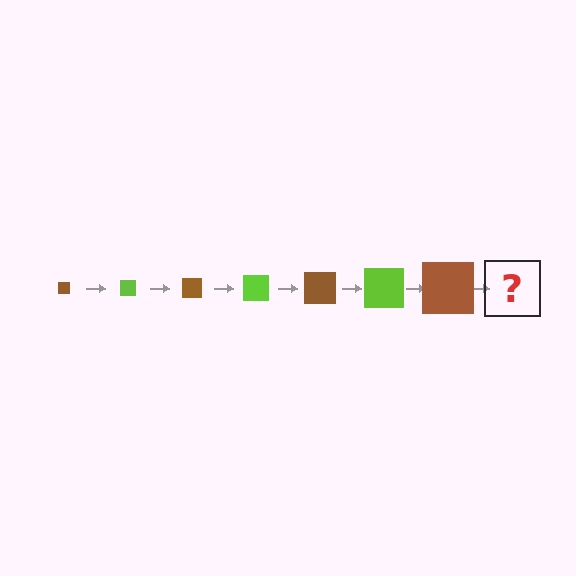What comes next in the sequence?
The next element should be a lime square, larger than the previous one.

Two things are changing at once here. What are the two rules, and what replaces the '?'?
The two rules are that the square grows larger each step and the color cycles through brown and lime. The '?' should be a lime square, larger than the previous one.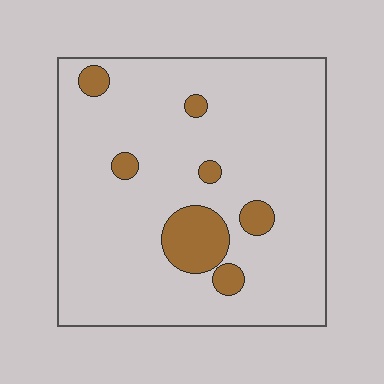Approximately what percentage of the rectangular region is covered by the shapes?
Approximately 10%.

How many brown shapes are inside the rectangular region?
7.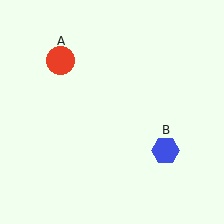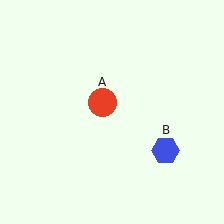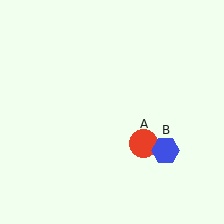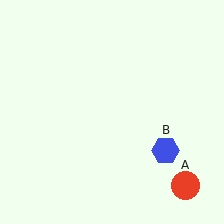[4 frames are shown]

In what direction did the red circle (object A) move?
The red circle (object A) moved down and to the right.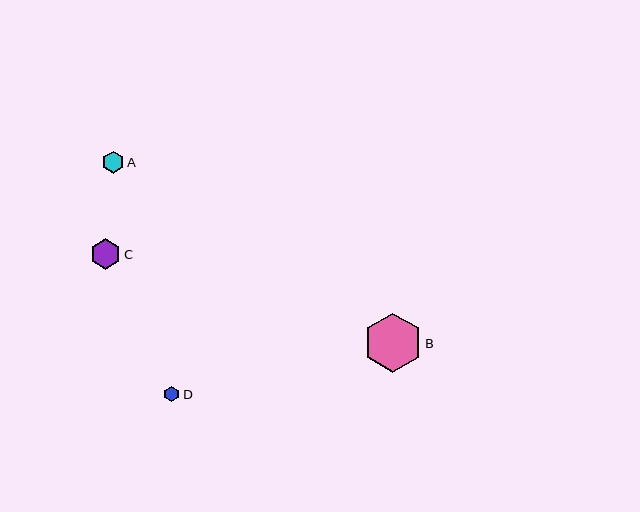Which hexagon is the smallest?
Hexagon D is the smallest with a size of approximately 16 pixels.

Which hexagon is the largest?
Hexagon B is the largest with a size of approximately 59 pixels.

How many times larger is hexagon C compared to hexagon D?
Hexagon C is approximately 2.0 times the size of hexagon D.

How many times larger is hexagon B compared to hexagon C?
Hexagon B is approximately 1.9 times the size of hexagon C.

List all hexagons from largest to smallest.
From largest to smallest: B, C, A, D.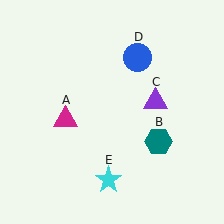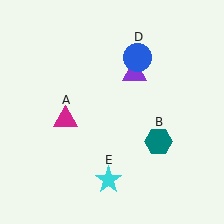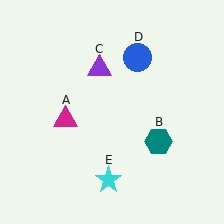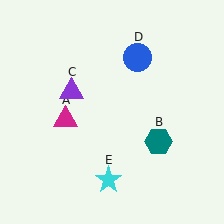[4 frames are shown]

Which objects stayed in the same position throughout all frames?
Magenta triangle (object A) and teal hexagon (object B) and blue circle (object D) and cyan star (object E) remained stationary.